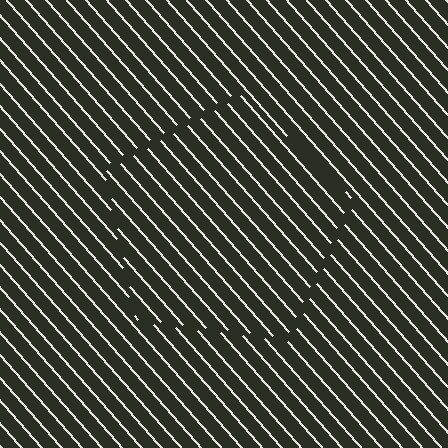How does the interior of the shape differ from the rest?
The interior of the shape contains the same grating, shifted by half a period — the contour is defined by the phase discontinuity where line-ends from the inner and outer gratings abut.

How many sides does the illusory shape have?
5 sides — the line-ends trace a pentagon.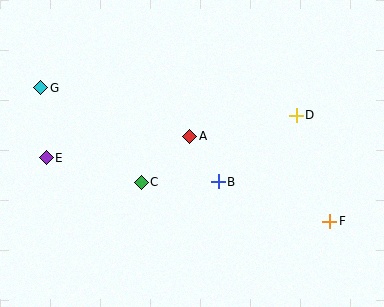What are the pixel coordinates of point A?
Point A is at (190, 136).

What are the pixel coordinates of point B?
Point B is at (218, 182).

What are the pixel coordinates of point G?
Point G is at (41, 88).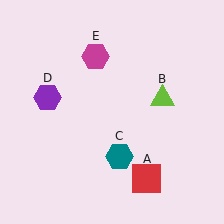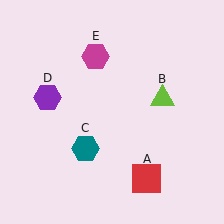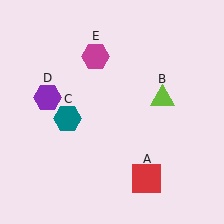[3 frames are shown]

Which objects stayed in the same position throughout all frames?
Red square (object A) and lime triangle (object B) and purple hexagon (object D) and magenta hexagon (object E) remained stationary.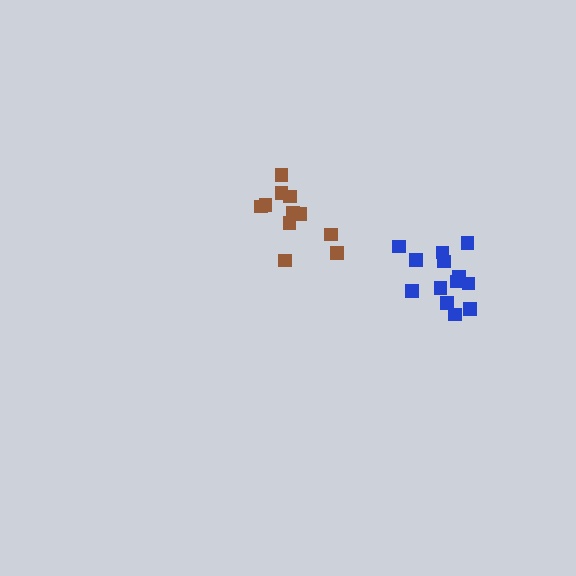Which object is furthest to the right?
The blue cluster is rightmost.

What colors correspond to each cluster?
The clusters are colored: blue, brown.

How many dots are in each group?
Group 1: 13 dots, Group 2: 11 dots (24 total).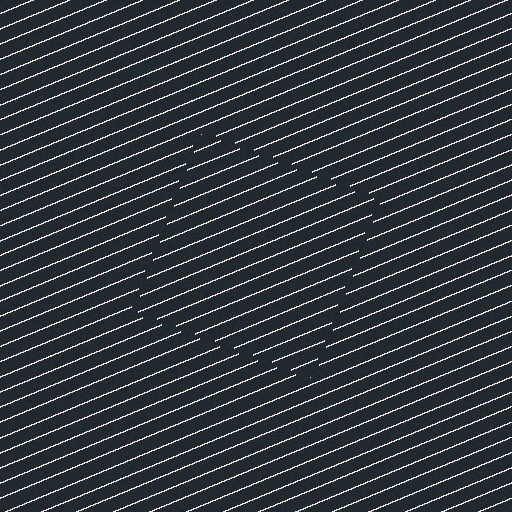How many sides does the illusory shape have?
4 sides — the line-ends trace a square.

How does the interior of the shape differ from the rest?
The interior of the shape contains the same grating, shifted by half a period — the contour is defined by the phase discontinuity where line-ends from the inner and outer gratings abut.